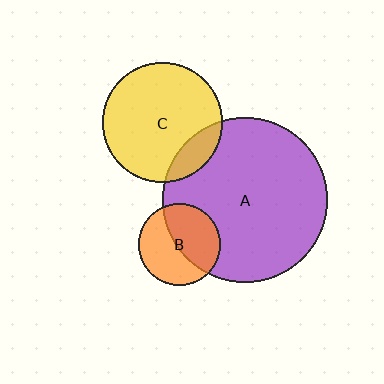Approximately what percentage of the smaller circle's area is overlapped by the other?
Approximately 15%.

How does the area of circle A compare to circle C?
Approximately 1.9 times.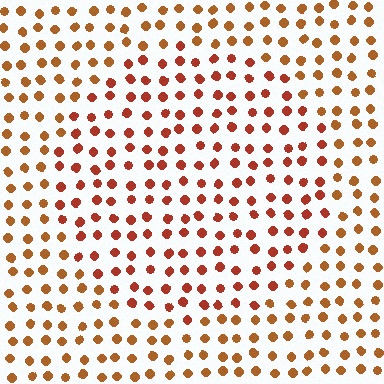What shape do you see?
I see a circle.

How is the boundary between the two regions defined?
The boundary is defined purely by a slight shift in hue (about 21 degrees). Spacing, size, and orientation are identical on both sides.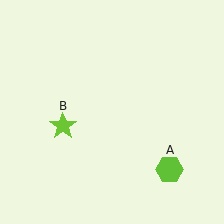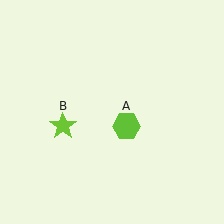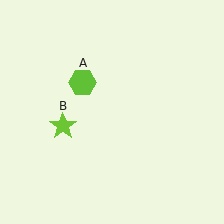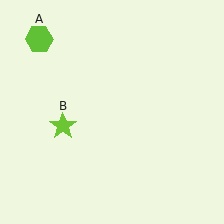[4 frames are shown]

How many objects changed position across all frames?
1 object changed position: lime hexagon (object A).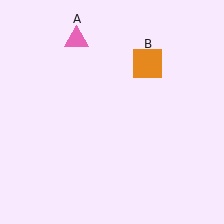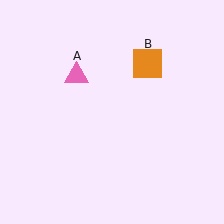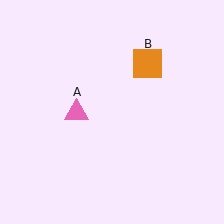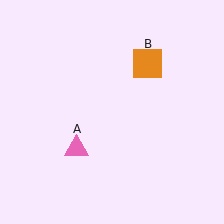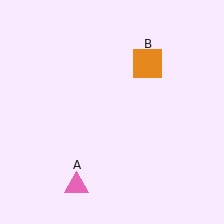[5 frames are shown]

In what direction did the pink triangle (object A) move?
The pink triangle (object A) moved down.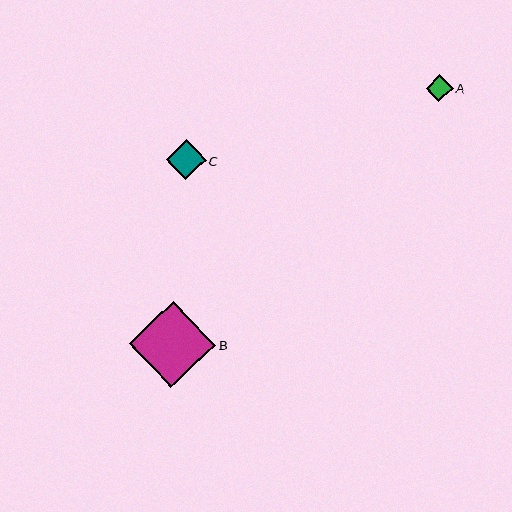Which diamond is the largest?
Diamond B is the largest with a size of approximately 86 pixels.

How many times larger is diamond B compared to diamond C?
Diamond B is approximately 2.2 times the size of diamond C.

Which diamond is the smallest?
Diamond A is the smallest with a size of approximately 27 pixels.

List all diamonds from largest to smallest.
From largest to smallest: B, C, A.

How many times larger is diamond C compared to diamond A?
Diamond C is approximately 1.5 times the size of diamond A.